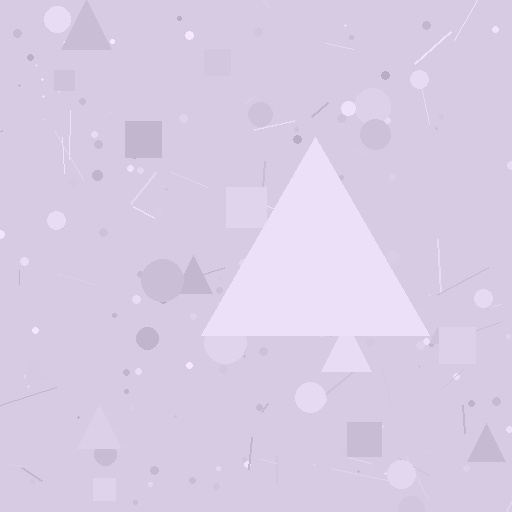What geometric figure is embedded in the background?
A triangle is embedded in the background.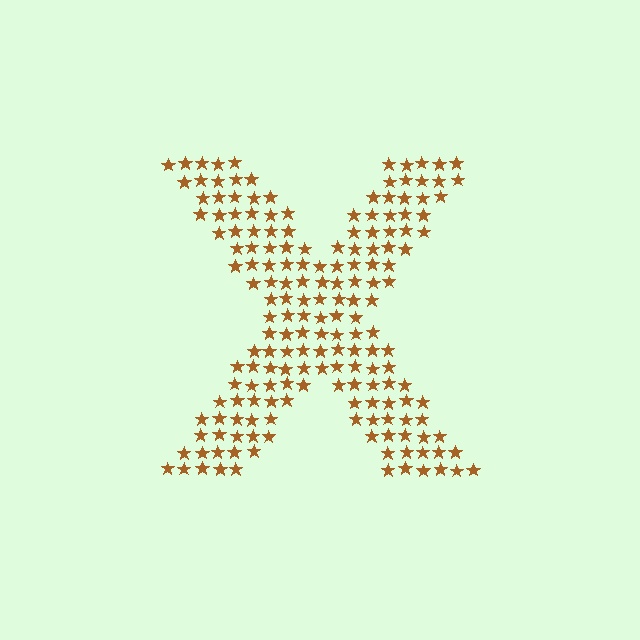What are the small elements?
The small elements are stars.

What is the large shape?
The large shape is the letter X.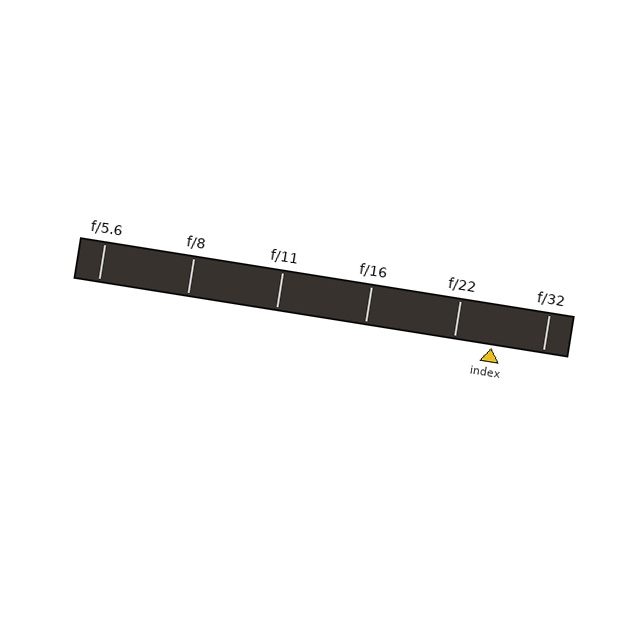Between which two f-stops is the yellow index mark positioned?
The index mark is between f/22 and f/32.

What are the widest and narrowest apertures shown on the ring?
The widest aperture shown is f/5.6 and the narrowest is f/32.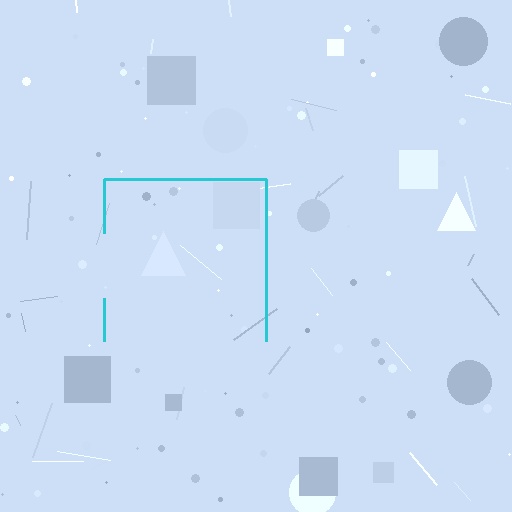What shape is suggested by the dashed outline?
The dashed outline suggests a square.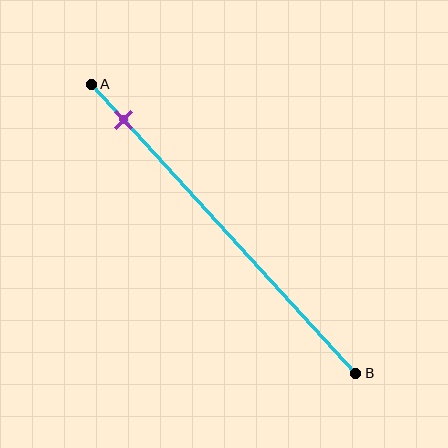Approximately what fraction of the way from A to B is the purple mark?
The purple mark is approximately 10% of the way from A to B.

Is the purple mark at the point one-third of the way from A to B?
No, the mark is at about 10% from A, not at the 33% one-third point.